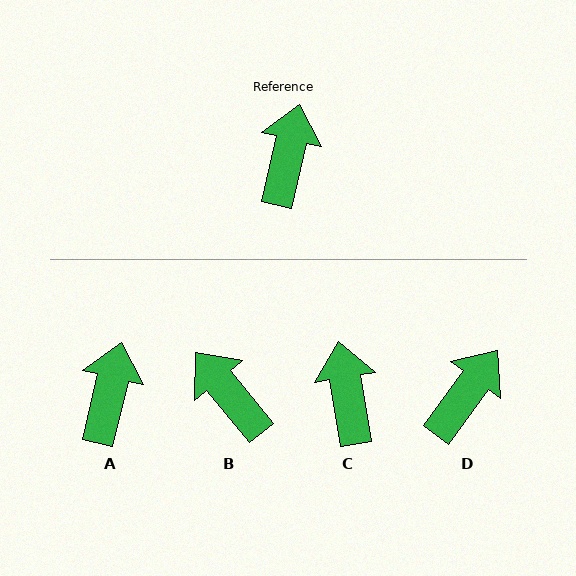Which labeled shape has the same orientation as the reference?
A.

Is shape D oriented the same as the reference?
No, it is off by about 23 degrees.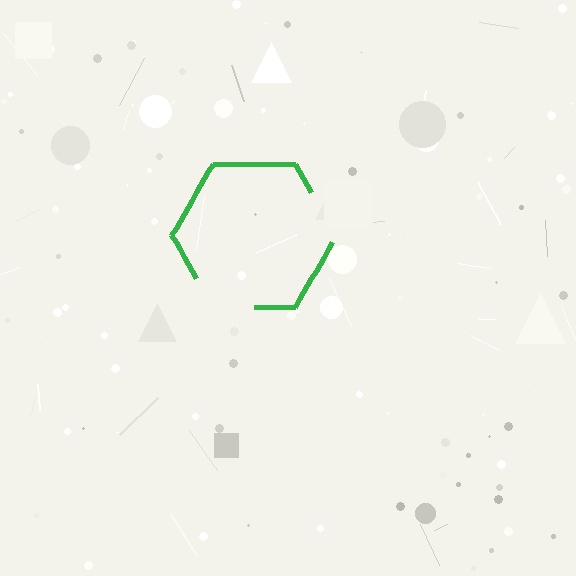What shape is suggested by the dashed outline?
The dashed outline suggests a hexagon.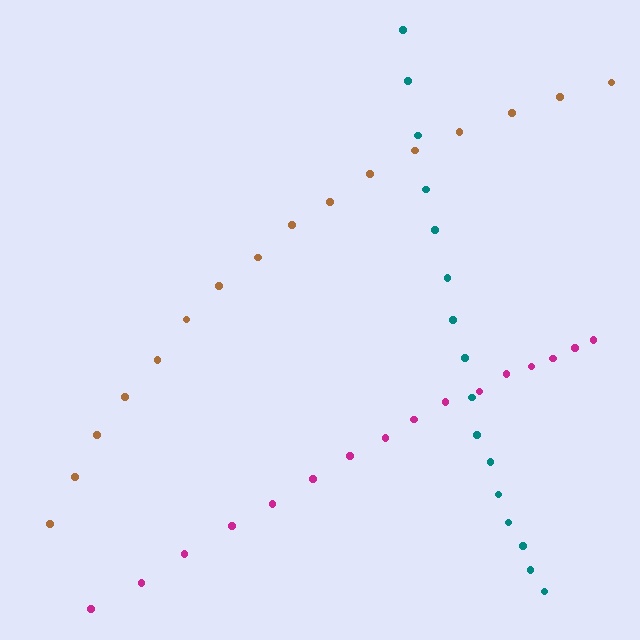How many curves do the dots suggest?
There are 3 distinct paths.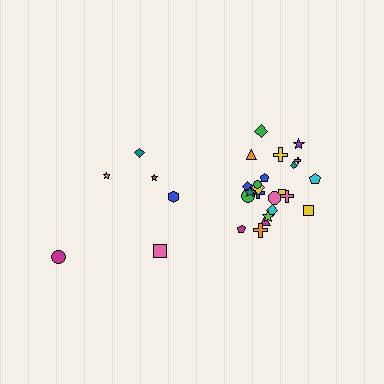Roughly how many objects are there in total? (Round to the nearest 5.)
Roughly 30 objects in total.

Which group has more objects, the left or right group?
The right group.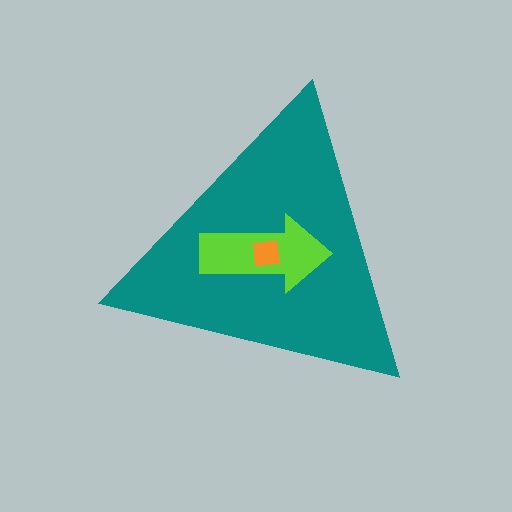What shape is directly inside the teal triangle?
The lime arrow.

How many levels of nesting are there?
3.